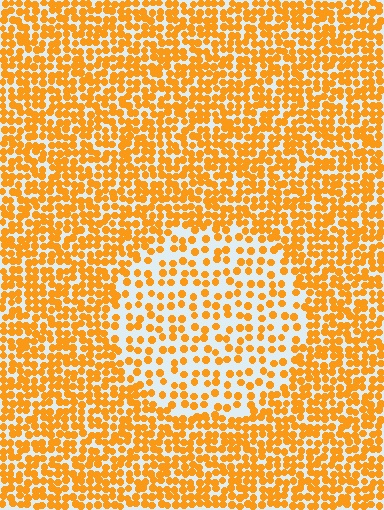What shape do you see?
I see a circle.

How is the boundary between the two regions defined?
The boundary is defined by a change in element density (approximately 2.0x ratio). All elements are the same color, size, and shape.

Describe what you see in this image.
The image contains small orange elements arranged at two different densities. A circle-shaped region is visible where the elements are less densely packed than the surrounding area.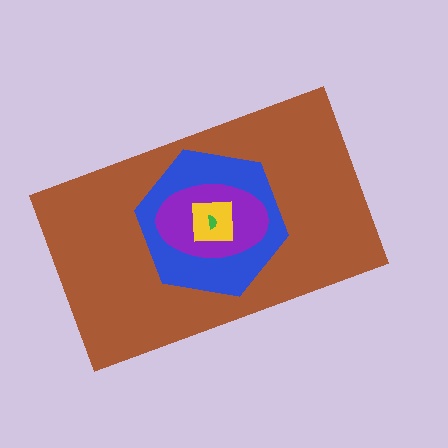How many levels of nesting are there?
5.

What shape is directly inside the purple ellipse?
The yellow square.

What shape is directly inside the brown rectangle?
The blue hexagon.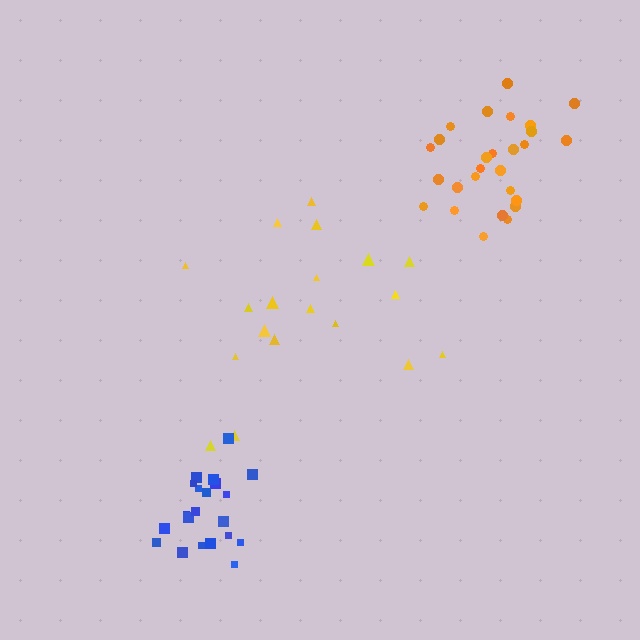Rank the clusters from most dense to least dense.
blue, orange, yellow.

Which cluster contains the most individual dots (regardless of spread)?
Orange (27).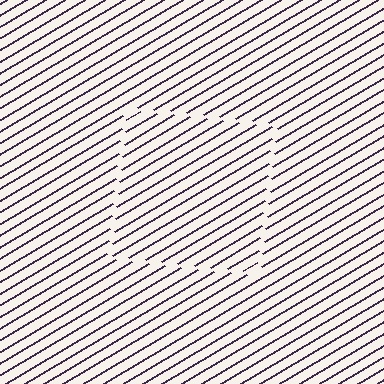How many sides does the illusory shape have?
4 sides — the line-ends trace a square.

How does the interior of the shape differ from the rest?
The interior of the shape contains the same grating, shifted by half a period — the contour is defined by the phase discontinuity where line-ends from the inner and outer gratings abut.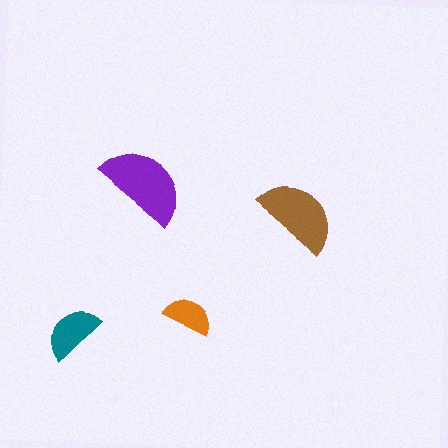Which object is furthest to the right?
The brown semicircle is rightmost.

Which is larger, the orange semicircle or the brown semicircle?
The brown one.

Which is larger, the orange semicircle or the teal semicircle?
The teal one.